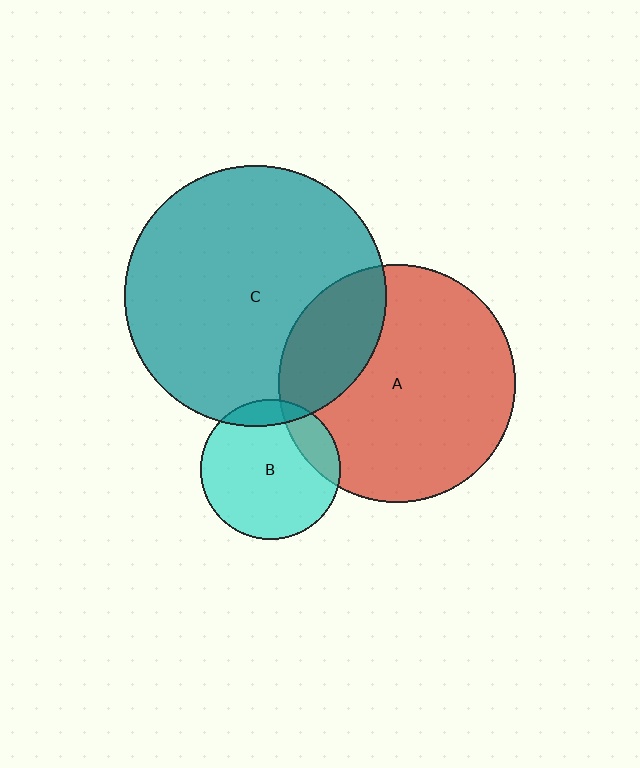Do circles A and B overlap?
Yes.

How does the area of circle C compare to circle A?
Approximately 1.2 times.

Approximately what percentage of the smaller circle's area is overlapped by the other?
Approximately 15%.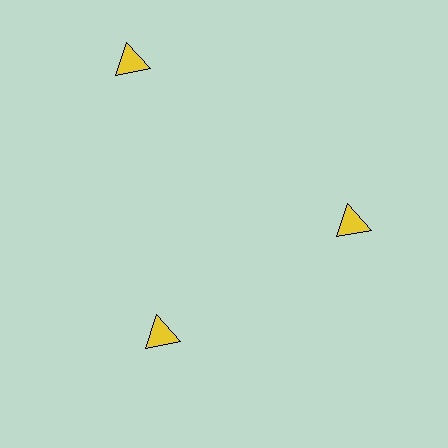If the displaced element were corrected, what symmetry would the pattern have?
It would have 3-fold rotational symmetry — the pattern would map onto itself every 120 degrees.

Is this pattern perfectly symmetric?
No. The 3 yellow triangles are arranged in a ring, but one element near the 11 o'clock position is pushed outward from the center, breaking the 3-fold rotational symmetry.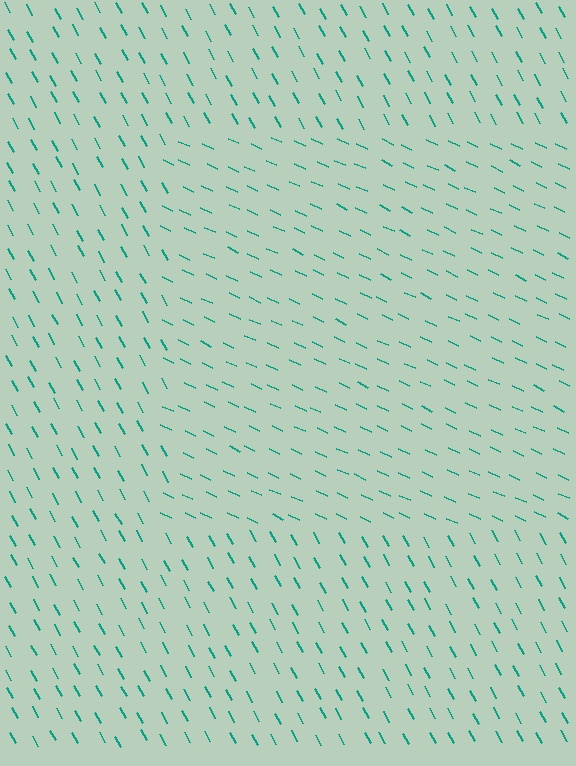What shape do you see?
I see a rectangle.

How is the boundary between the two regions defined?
The boundary is defined purely by a change in line orientation (approximately 36 degrees difference). All lines are the same color and thickness.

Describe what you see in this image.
The image is filled with small teal line segments. A rectangle region in the image has lines oriented differently from the surrounding lines, creating a visible texture boundary.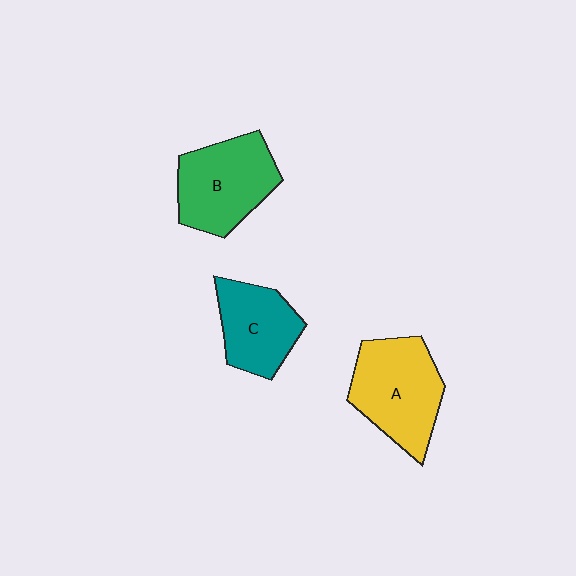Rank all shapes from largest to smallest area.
From largest to smallest: A (yellow), B (green), C (teal).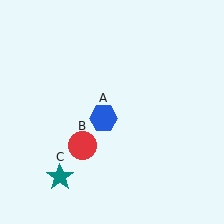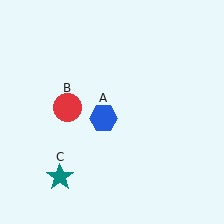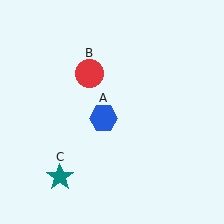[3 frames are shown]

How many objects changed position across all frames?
1 object changed position: red circle (object B).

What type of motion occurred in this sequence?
The red circle (object B) rotated clockwise around the center of the scene.